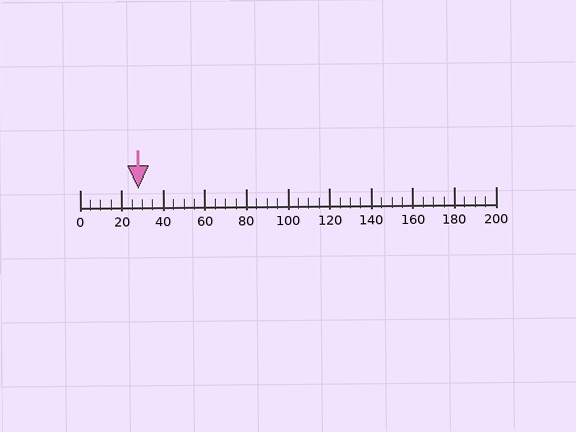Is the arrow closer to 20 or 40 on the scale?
The arrow is closer to 20.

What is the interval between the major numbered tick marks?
The major tick marks are spaced 20 units apart.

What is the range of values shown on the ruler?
The ruler shows values from 0 to 200.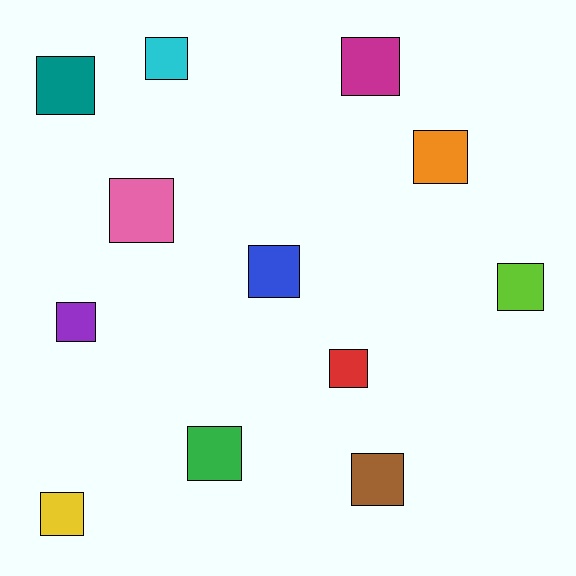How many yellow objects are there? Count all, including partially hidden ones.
There is 1 yellow object.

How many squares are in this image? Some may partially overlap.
There are 12 squares.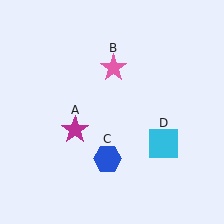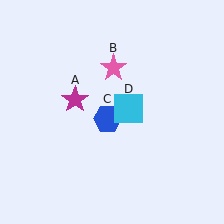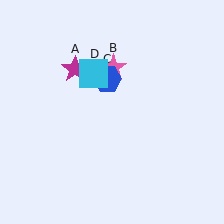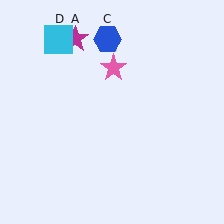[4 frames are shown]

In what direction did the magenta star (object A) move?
The magenta star (object A) moved up.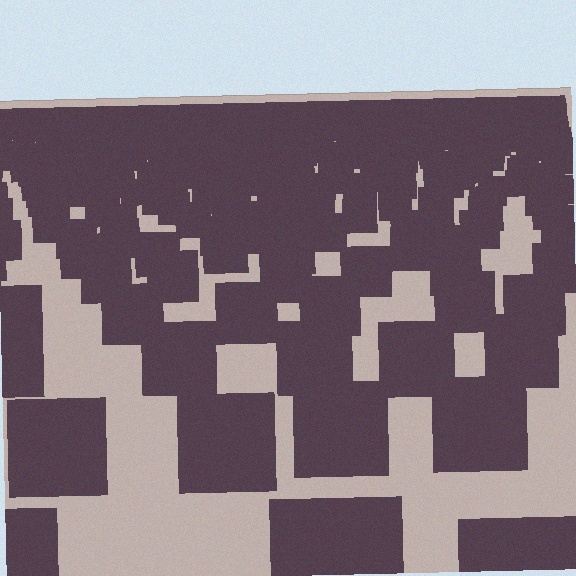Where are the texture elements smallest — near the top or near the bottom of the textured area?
Near the top.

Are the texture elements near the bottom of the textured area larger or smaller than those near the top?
Larger. Near the bottom, elements are closer to the viewer and appear at a bigger on-screen size.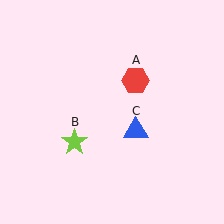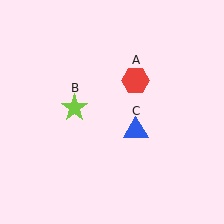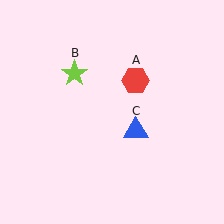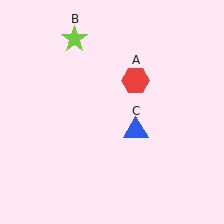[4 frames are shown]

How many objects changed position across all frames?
1 object changed position: lime star (object B).